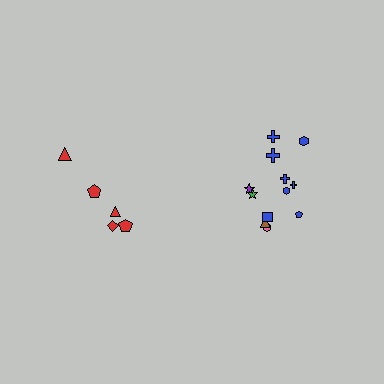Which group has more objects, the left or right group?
The right group.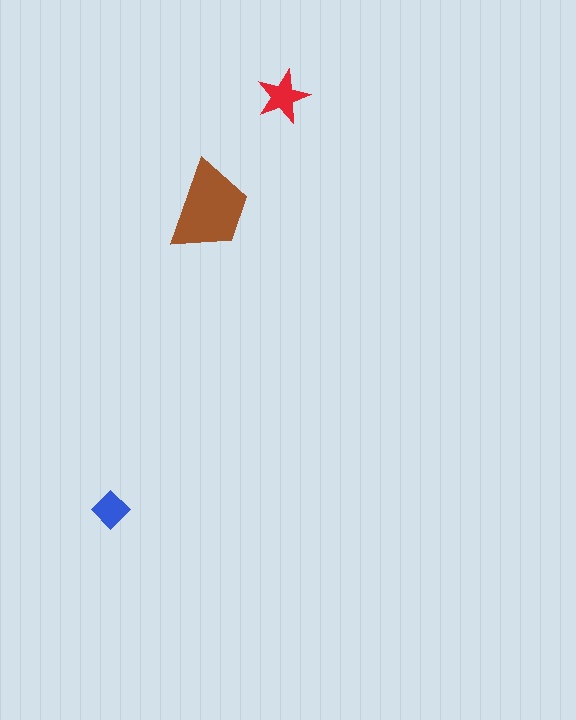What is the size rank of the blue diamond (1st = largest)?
3rd.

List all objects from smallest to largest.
The blue diamond, the red star, the brown trapezoid.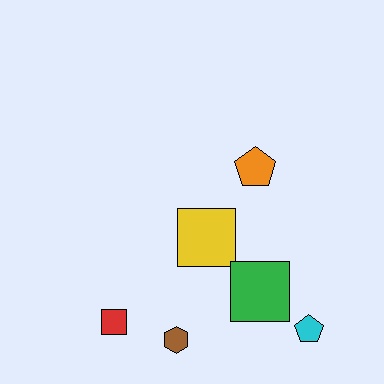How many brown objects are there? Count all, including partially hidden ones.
There is 1 brown object.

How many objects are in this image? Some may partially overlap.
There are 6 objects.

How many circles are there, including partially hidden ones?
There are no circles.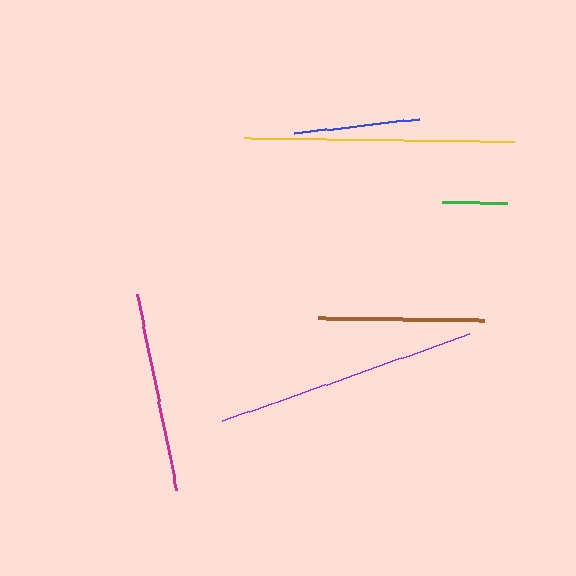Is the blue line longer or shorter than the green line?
The blue line is longer than the green line.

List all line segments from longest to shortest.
From longest to shortest: yellow, purple, magenta, brown, blue, green.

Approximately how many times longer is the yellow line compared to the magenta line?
The yellow line is approximately 1.4 times the length of the magenta line.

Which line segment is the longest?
The yellow line is the longest at approximately 270 pixels.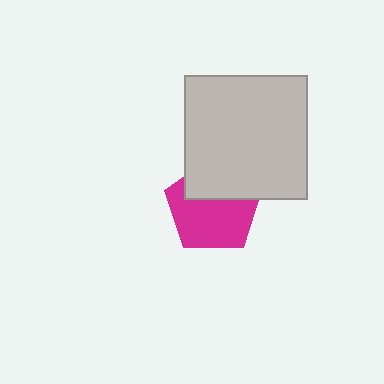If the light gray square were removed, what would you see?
You would see the complete magenta pentagon.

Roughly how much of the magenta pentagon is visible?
About half of it is visible (roughly 63%).